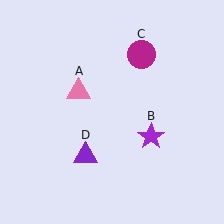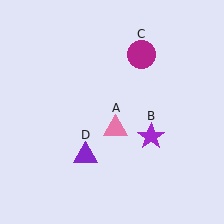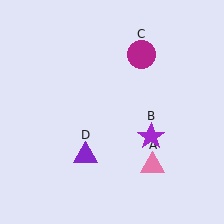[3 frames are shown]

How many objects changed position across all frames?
1 object changed position: pink triangle (object A).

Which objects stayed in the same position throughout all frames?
Purple star (object B) and magenta circle (object C) and purple triangle (object D) remained stationary.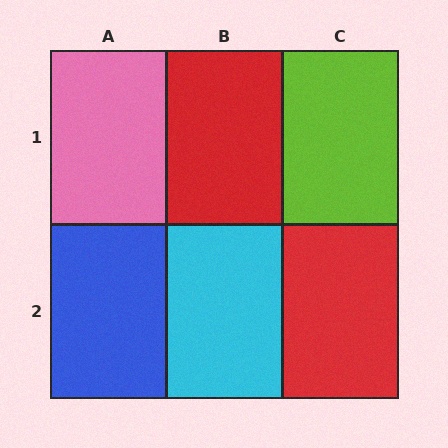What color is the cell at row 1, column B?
Red.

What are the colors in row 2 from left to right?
Blue, cyan, red.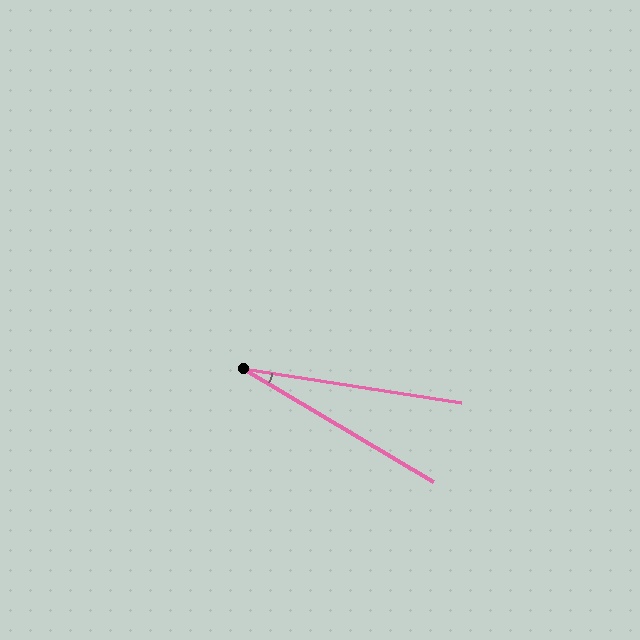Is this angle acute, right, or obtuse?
It is acute.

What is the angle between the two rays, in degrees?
Approximately 22 degrees.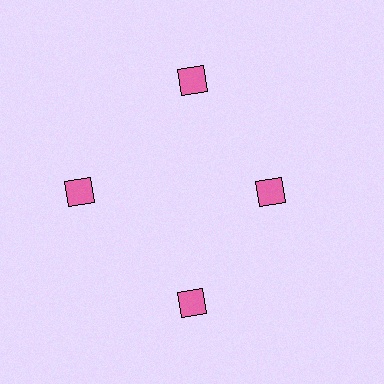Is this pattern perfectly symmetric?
No. The 4 pink squares are arranged in a ring, but one element near the 3 o'clock position is pulled inward toward the center, breaking the 4-fold rotational symmetry.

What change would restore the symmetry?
The symmetry would be restored by moving it outward, back onto the ring so that all 4 squares sit at equal angles and equal distance from the center.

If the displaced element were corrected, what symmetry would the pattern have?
It would have 4-fold rotational symmetry — the pattern would map onto itself every 90 degrees.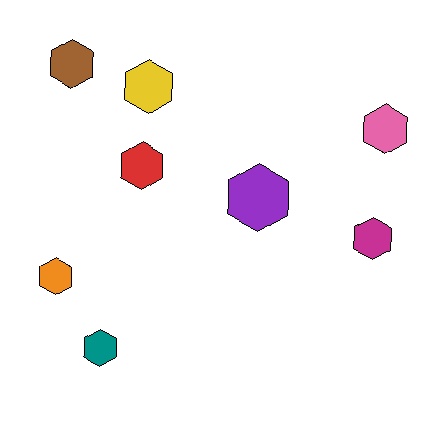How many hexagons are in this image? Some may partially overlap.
There are 8 hexagons.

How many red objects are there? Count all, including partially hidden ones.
There is 1 red object.